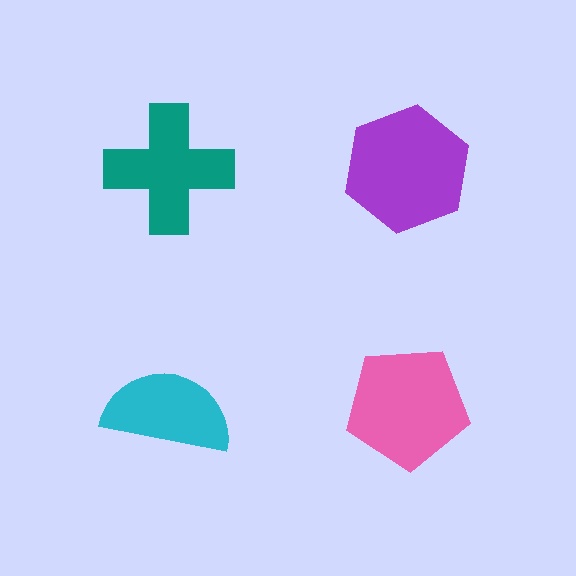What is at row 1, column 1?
A teal cross.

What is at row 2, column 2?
A pink pentagon.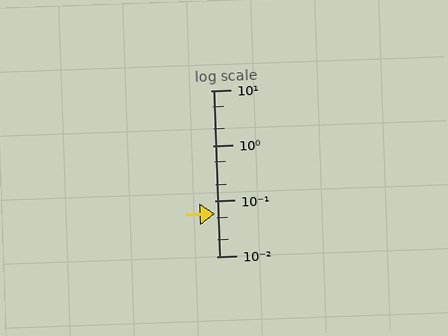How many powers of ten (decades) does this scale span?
The scale spans 3 decades, from 0.01 to 10.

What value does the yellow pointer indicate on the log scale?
The pointer indicates approximately 0.059.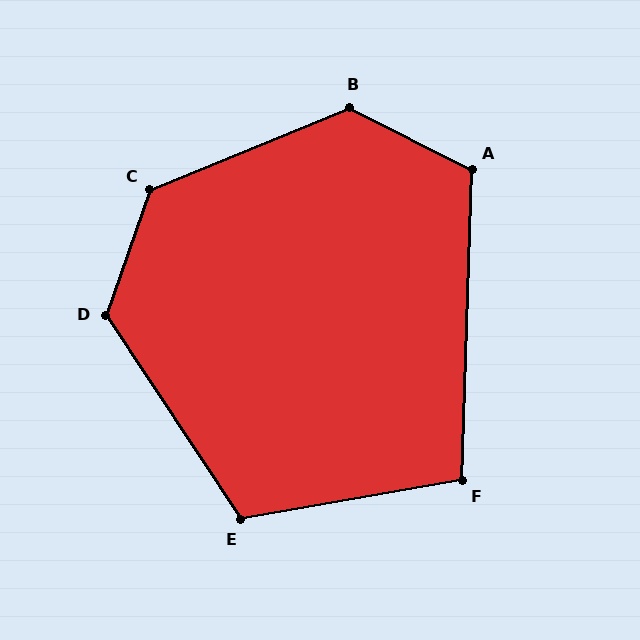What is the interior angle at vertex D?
Approximately 127 degrees (obtuse).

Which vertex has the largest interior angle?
C, at approximately 132 degrees.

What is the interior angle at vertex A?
Approximately 115 degrees (obtuse).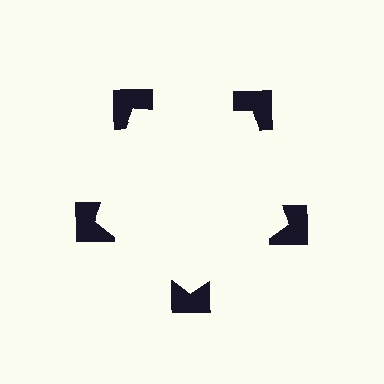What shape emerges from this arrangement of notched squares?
An illusory pentagon — its edges are inferred from the aligned wedge cuts in the notched squares, not physically drawn.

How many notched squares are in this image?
There are 5 — one at each vertex of the illusory pentagon.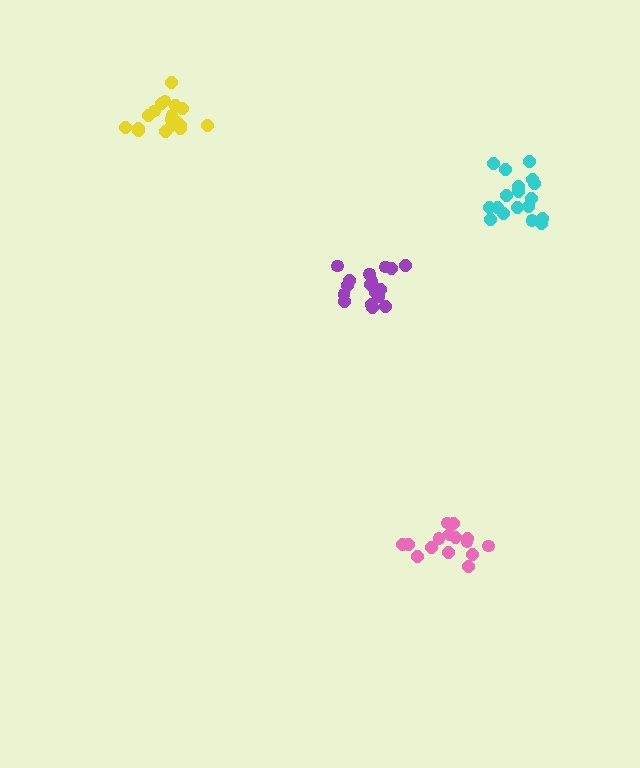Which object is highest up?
The yellow cluster is topmost.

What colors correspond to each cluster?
The clusters are colored: purple, yellow, cyan, pink.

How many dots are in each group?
Group 1: 17 dots, Group 2: 18 dots, Group 3: 18 dots, Group 4: 15 dots (68 total).